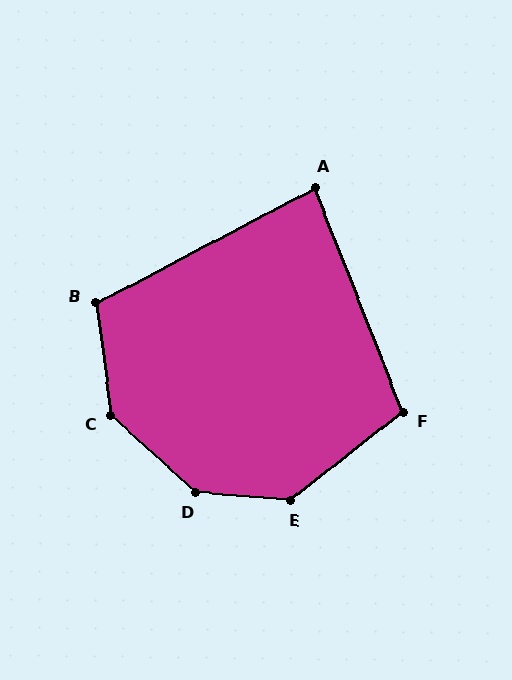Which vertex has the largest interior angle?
D, at approximately 143 degrees.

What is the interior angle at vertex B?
Approximately 111 degrees (obtuse).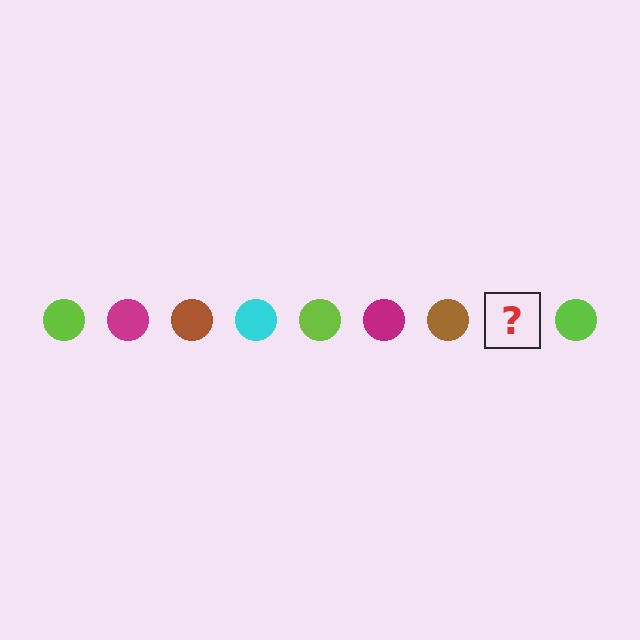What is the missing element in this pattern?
The missing element is a cyan circle.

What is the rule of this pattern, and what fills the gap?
The rule is that the pattern cycles through lime, magenta, brown, cyan circles. The gap should be filled with a cyan circle.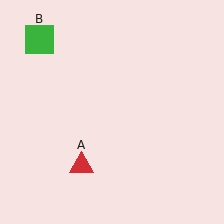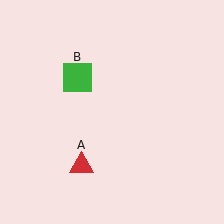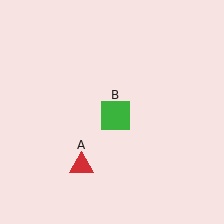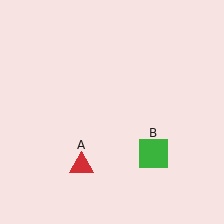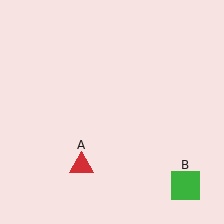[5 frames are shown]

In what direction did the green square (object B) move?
The green square (object B) moved down and to the right.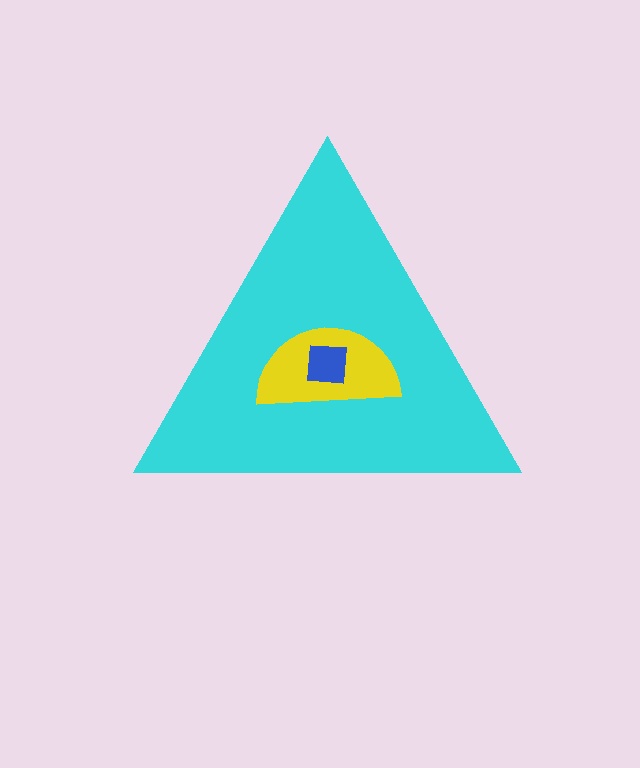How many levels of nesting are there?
3.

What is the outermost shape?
The cyan triangle.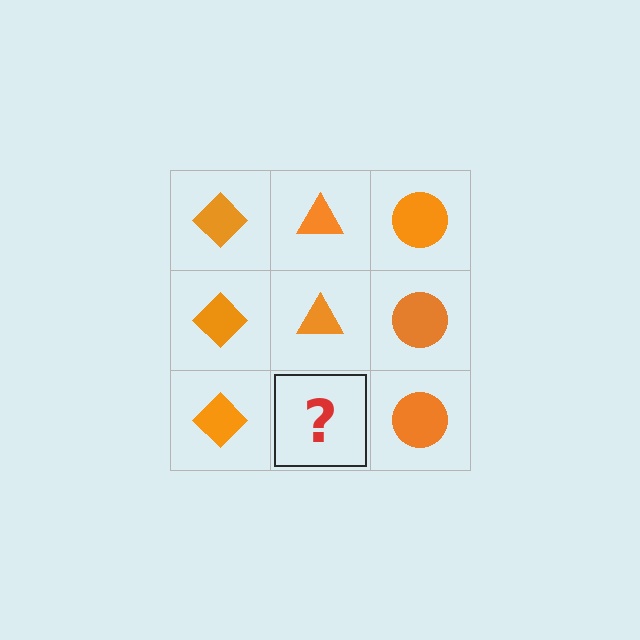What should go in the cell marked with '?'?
The missing cell should contain an orange triangle.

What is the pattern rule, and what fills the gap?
The rule is that each column has a consistent shape. The gap should be filled with an orange triangle.